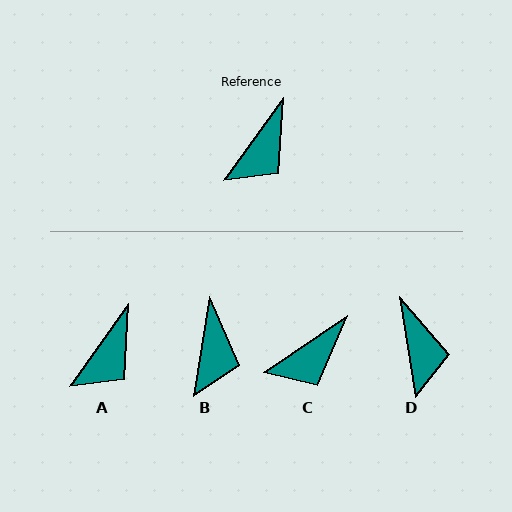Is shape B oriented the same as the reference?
No, it is off by about 27 degrees.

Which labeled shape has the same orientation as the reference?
A.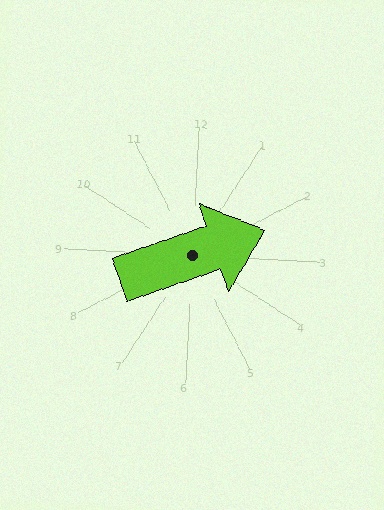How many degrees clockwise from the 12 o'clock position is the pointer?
Approximately 68 degrees.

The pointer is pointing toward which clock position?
Roughly 2 o'clock.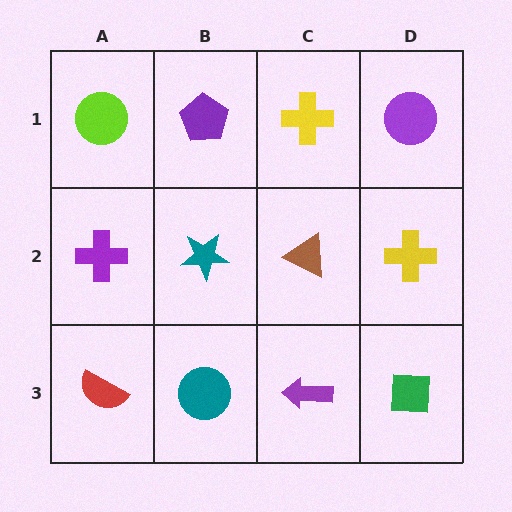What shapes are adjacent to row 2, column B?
A purple pentagon (row 1, column B), a teal circle (row 3, column B), a purple cross (row 2, column A), a brown triangle (row 2, column C).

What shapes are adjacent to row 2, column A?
A lime circle (row 1, column A), a red semicircle (row 3, column A), a teal star (row 2, column B).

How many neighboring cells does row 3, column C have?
3.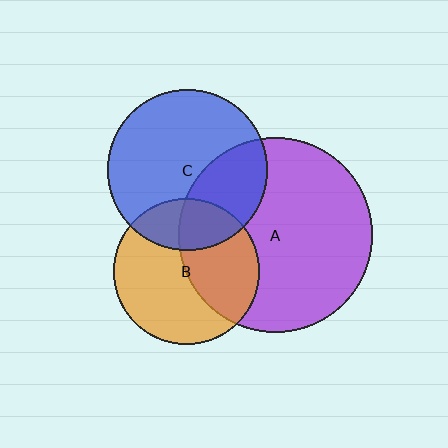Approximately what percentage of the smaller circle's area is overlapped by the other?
Approximately 45%.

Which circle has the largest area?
Circle A (purple).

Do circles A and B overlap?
Yes.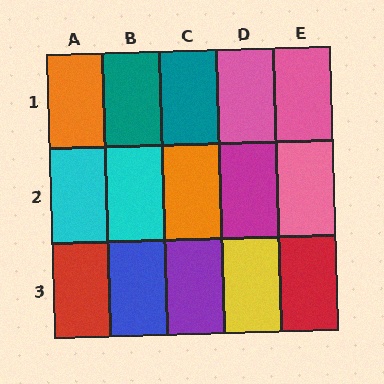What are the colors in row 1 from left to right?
Orange, teal, teal, pink, pink.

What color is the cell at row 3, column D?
Yellow.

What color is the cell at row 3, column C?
Purple.